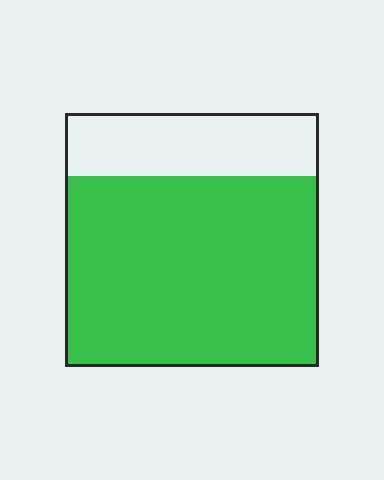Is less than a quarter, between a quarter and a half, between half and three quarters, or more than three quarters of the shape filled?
More than three quarters.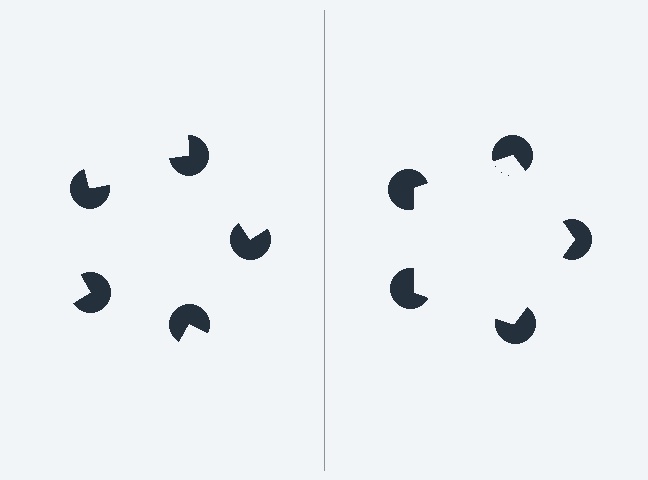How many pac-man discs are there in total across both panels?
10 — 5 on each side.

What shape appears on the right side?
An illusory pentagon.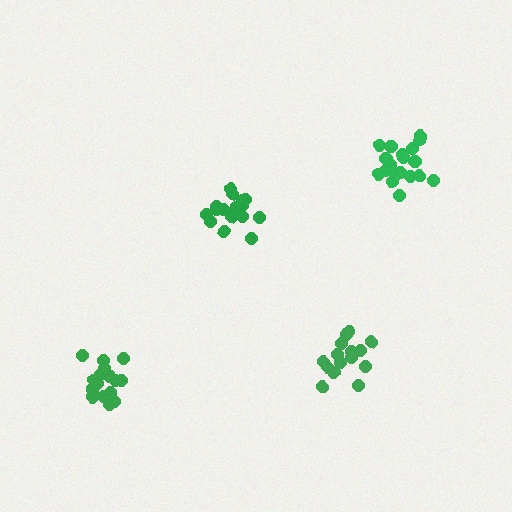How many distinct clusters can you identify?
There are 4 distinct clusters.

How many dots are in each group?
Group 1: 20 dots, Group 2: 18 dots, Group 3: 19 dots, Group 4: 15 dots (72 total).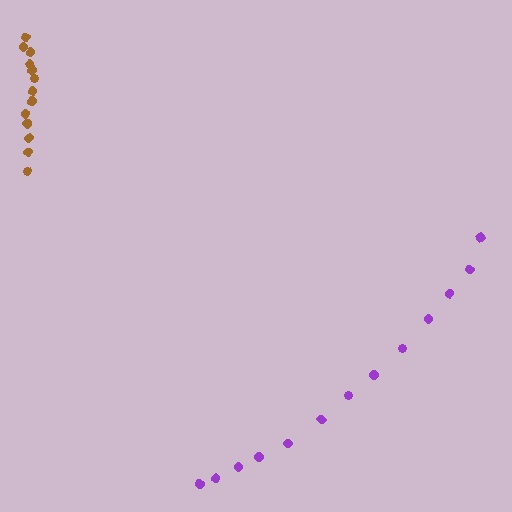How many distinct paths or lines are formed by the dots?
There are 2 distinct paths.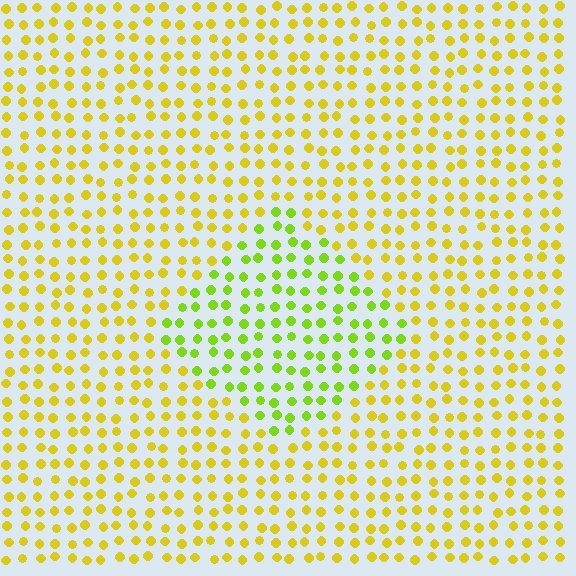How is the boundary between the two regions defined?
The boundary is defined purely by a slight shift in hue (about 35 degrees). Spacing, size, and orientation are identical on both sides.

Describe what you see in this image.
The image is filled with small yellow elements in a uniform arrangement. A diamond-shaped region is visible where the elements are tinted to a slightly different hue, forming a subtle color boundary.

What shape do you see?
I see a diamond.